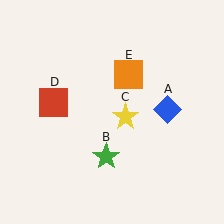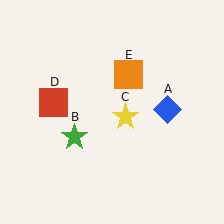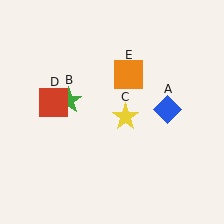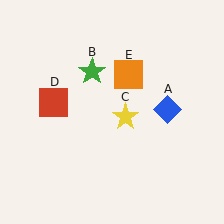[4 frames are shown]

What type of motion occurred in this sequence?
The green star (object B) rotated clockwise around the center of the scene.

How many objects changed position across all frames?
1 object changed position: green star (object B).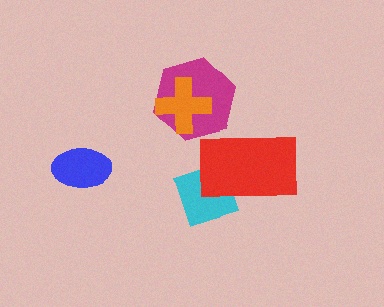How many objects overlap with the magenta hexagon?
1 object overlaps with the magenta hexagon.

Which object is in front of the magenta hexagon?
The orange cross is in front of the magenta hexagon.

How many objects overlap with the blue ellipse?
0 objects overlap with the blue ellipse.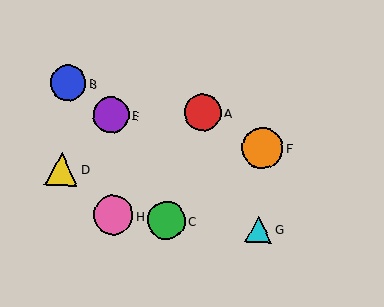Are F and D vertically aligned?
No, F is at x≈262 and D is at x≈61.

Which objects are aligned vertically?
Objects F, G are aligned vertically.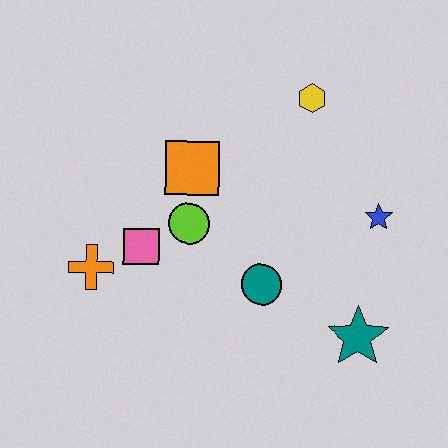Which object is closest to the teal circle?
The lime circle is closest to the teal circle.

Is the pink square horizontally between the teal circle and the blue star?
No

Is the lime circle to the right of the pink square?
Yes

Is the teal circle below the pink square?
Yes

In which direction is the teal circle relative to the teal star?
The teal circle is to the left of the teal star.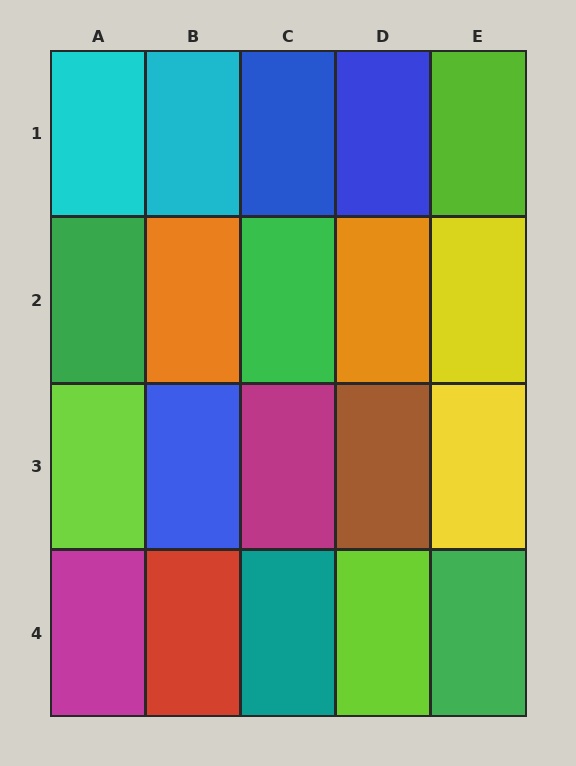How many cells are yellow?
2 cells are yellow.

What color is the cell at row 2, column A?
Green.